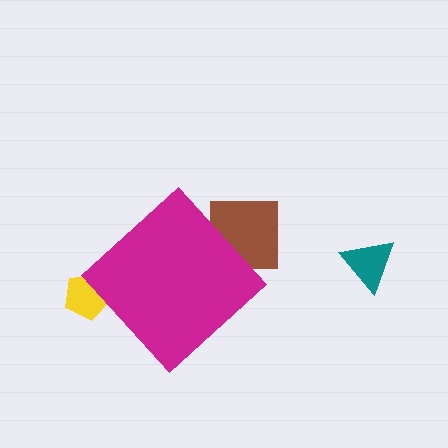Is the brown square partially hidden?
Yes, the brown square is partially hidden behind the magenta diamond.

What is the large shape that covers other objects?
A magenta diamond.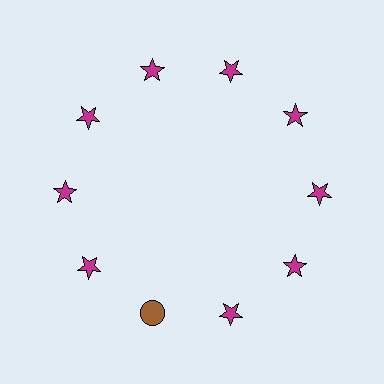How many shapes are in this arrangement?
There are 10 shapes arranged in a ring pattern.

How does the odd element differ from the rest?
It differs in both color (brown instead of magenta) and shape (circle instead of star).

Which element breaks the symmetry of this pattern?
The brown circle at roughly the 7 o'clock position breaks the symmetry. All other shapes are magenta stars.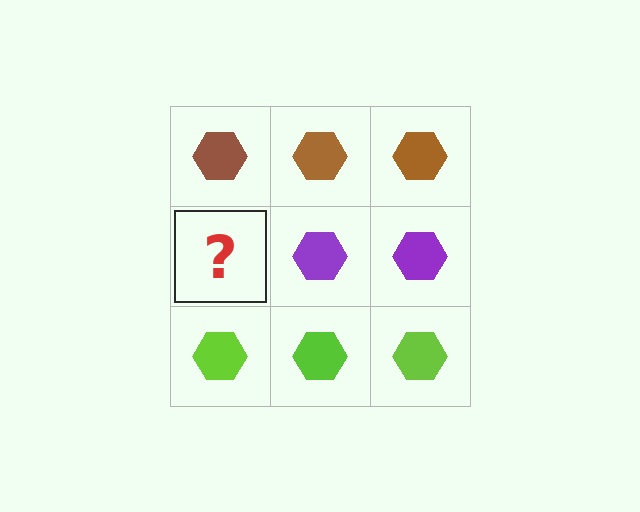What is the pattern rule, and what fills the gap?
The rule is that each row has a consistent color. The gap should be filled with a purple hexagon.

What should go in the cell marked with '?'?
The missing cell should contain a purple hexagon.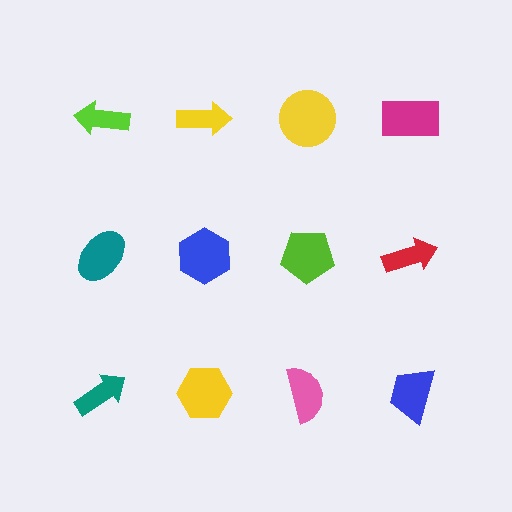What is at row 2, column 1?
A teal ellipse.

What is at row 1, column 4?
A magenta rectangle.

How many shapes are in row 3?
4 shapes.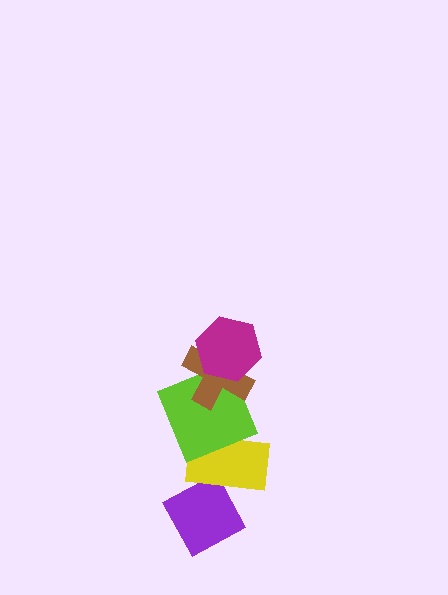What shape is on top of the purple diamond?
The yellow rectangle is on top of the purple diamond.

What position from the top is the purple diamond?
The purple diamond is 5th from the top.